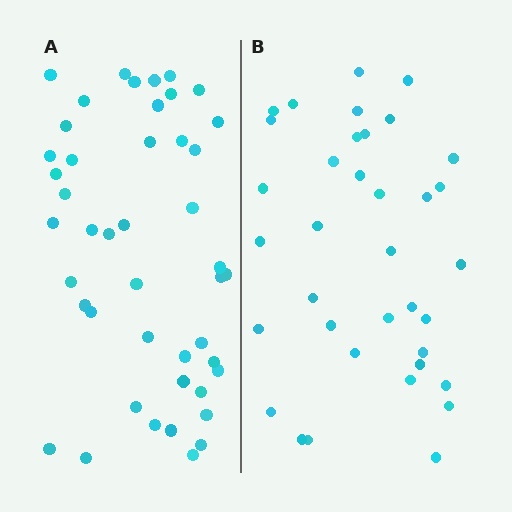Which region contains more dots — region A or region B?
Region A (the left region) has more dots.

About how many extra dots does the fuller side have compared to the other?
Region A has roughly 8 or so more dots than region B.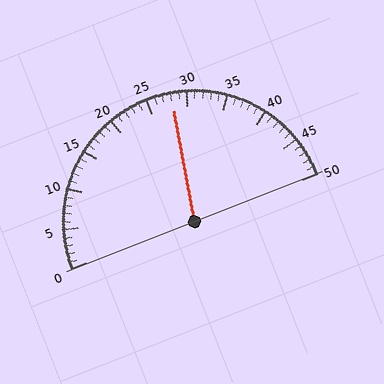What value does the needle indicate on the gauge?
The needle indicates approximately 28.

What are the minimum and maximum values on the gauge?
The gauge ranges from 0 to 50.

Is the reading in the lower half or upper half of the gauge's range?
The reading is in the upper half of the range (0 to 50).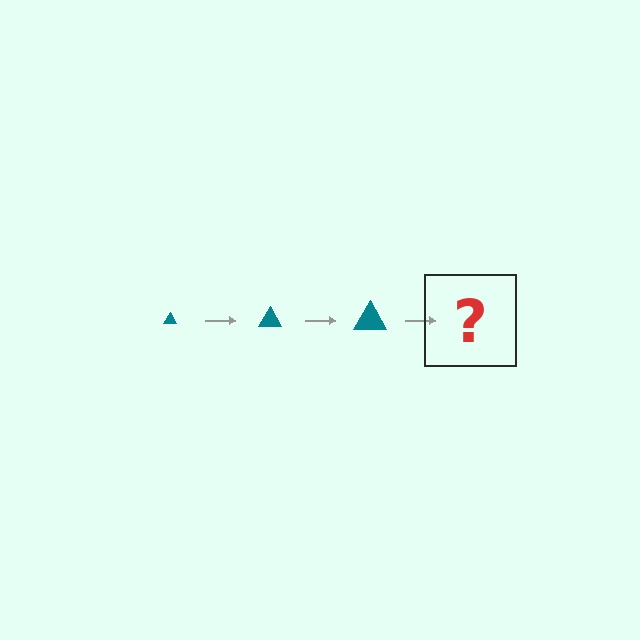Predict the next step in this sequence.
The next step is a teal triangle, larger than the previous one.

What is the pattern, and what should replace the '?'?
The pattern is that the triangle gets progressively larger each step. The '?' should be a teal triangle, larger than the previous one.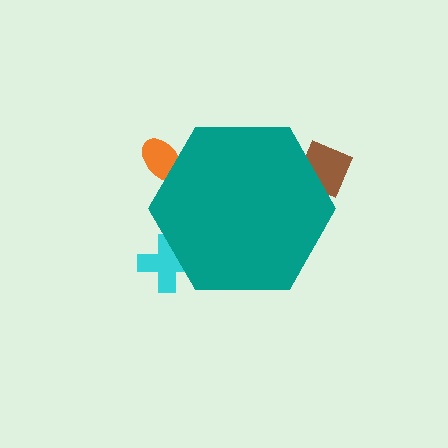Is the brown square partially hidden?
Yes, the brown square is partially hidden behind the teal hexagon.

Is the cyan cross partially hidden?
Yes, the cyan cross is partially hidden behind the teal hexagon.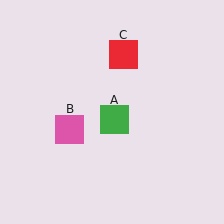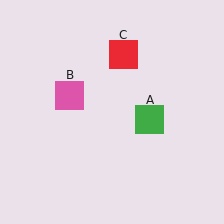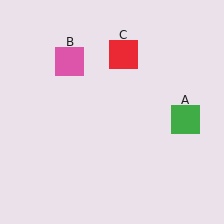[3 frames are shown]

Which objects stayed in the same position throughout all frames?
Red square (object C) remained stationary.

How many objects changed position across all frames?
2 objects changed position: green square (object A), pink square (object B).